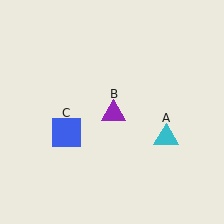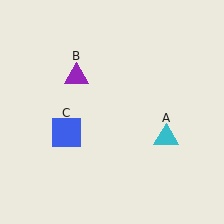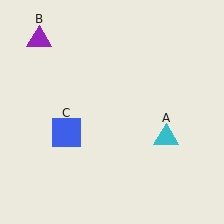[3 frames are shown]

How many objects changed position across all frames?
1 object changed position: purple triangle (object B).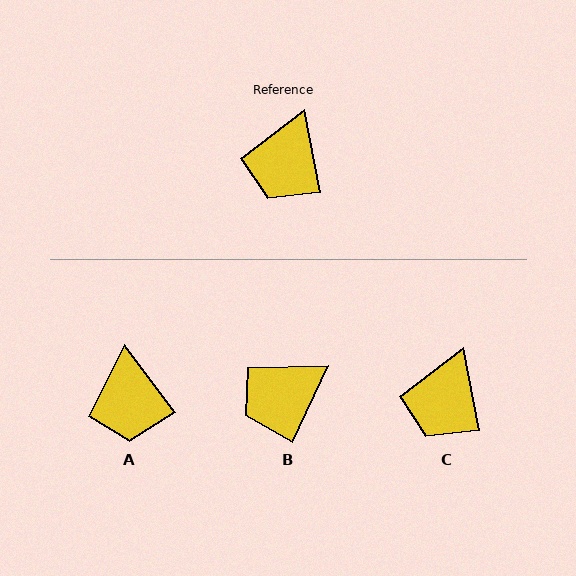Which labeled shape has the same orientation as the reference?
C.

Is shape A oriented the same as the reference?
No, it is off by about 26 degrees.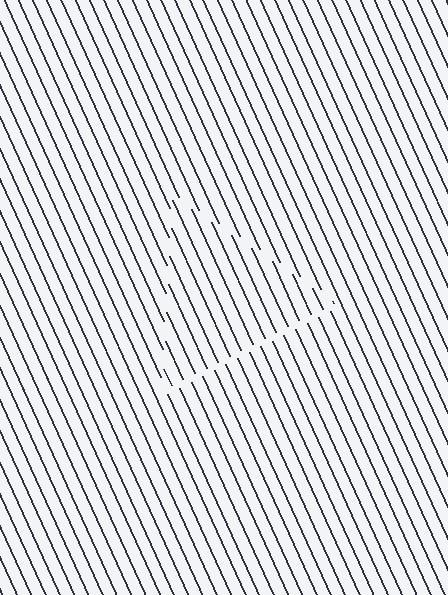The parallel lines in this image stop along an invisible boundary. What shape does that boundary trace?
An illusory triangle. The interior of the shape contains the same grating, shifted by half a period — the contour is defined by the phase discontinuity where line-ends from the inner and outer gratings abut.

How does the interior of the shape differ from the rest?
The interior of the shape contains the same grating, shifted by half a period — the contour is defined by the phase discontinuity where line-ends from the inner and outer gratings abut.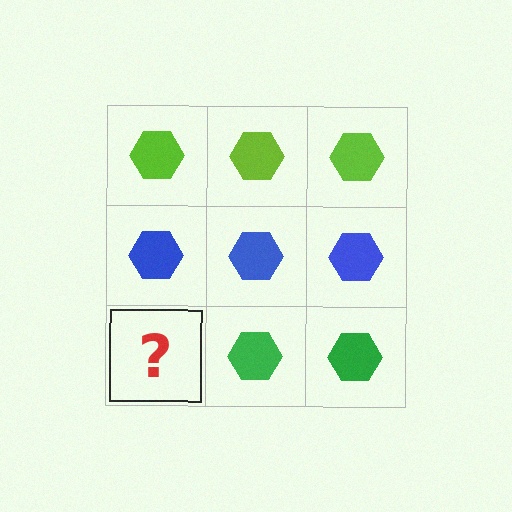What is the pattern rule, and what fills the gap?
The rule is that each row has a consistent color. The gap should be filled with a green hexagon.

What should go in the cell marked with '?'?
The missing cell should contain a green hexagon.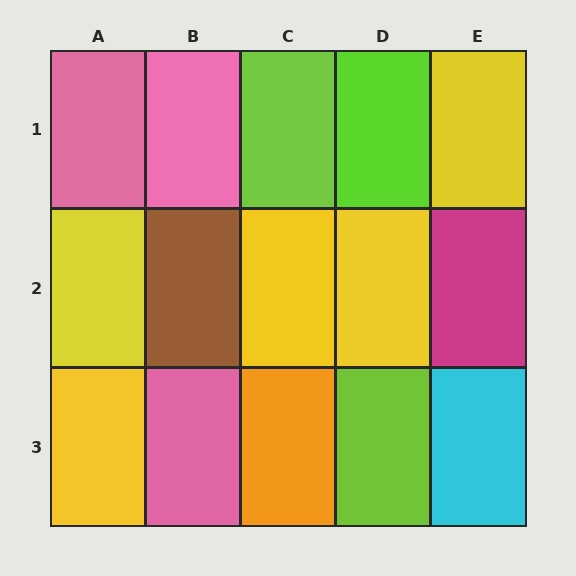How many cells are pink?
3 cells are pink.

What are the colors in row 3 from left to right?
Yellow, pink, orange, lime, cyan.